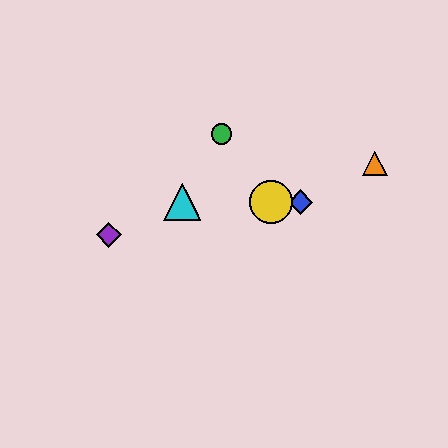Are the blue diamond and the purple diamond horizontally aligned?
No, the blue diamond is at y≈202 and the purple diamond is at y≈235.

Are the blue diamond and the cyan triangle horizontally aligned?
Yes, both are at y≈202.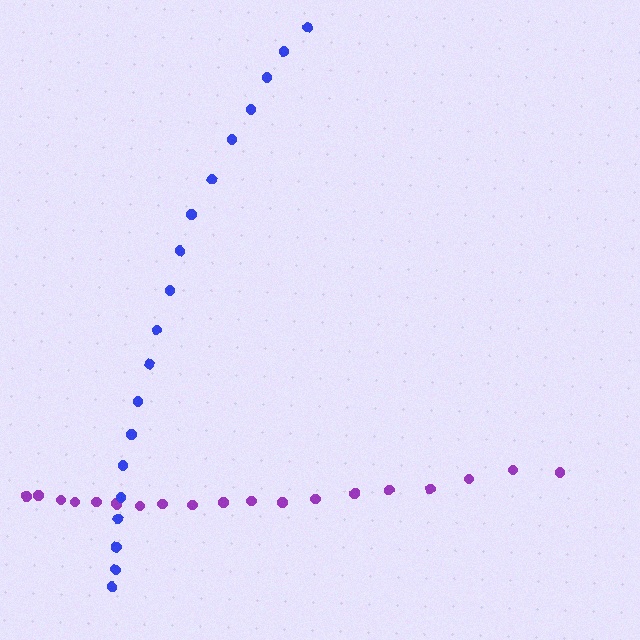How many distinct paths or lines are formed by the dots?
There are 2 distinct paths.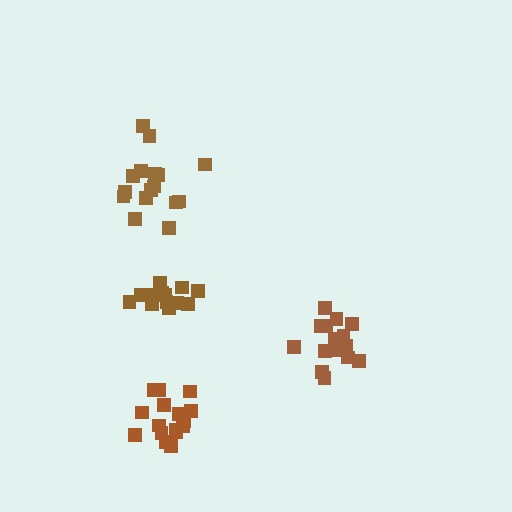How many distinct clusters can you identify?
There are 4 distinct clusters.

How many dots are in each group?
Group 1: 13 dots, Group 2: 17 dots, Group 3: 16 dots, Group 4: 16 dots (62 total).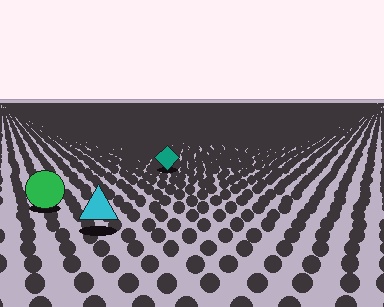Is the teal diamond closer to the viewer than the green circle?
No. The green circle is closer — you can tell from the texture gradient: the ground texture is coarser near it.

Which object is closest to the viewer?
The cyan triangle is closest. The texture marks near it are larger and more spread out.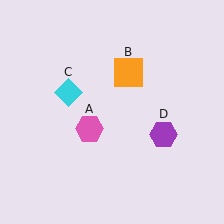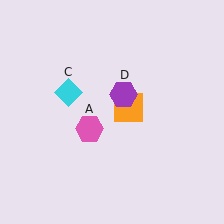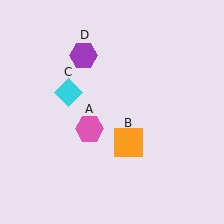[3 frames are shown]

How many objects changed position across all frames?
2 objects changed position: orange square (object B), purple hexagon (object D).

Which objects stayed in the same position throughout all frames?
Pink hexagon (object A) and cyan diamond (object C) remained stationary.